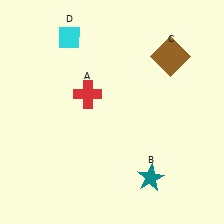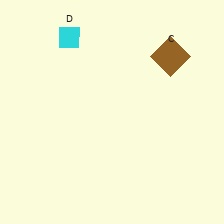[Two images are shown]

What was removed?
The teal star (B), the red cross (A) were removed in Image 2.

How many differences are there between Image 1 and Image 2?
There are 2 differences between the two images.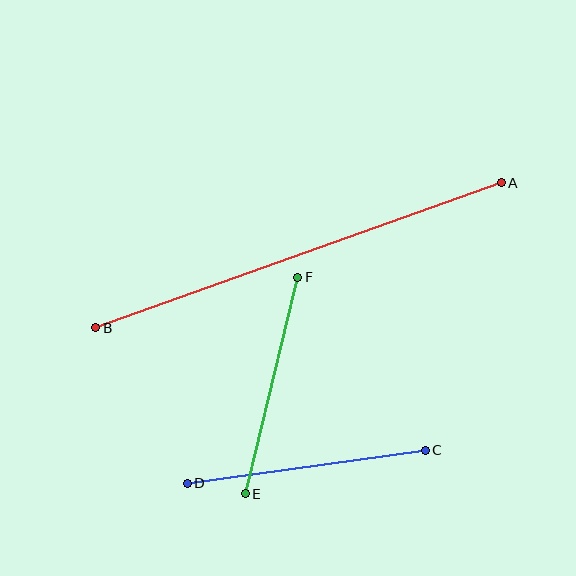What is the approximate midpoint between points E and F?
The midpoint is at approximately (271, 385) pixels.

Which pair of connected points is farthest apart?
Points A and B are farthest apart.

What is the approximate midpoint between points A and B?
The midpoint is at approximately (299, 255) pixels.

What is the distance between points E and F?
The distance is approximately 223 pixels.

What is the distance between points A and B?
The distance is approximately 431 pixels.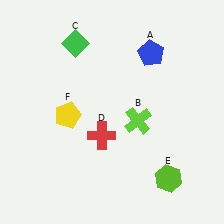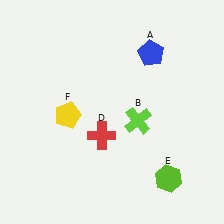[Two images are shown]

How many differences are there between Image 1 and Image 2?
There is 1 difference between the two images.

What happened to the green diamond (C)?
The green diamond (C) was removed in Image 2. It was in the top-left area of Image 1.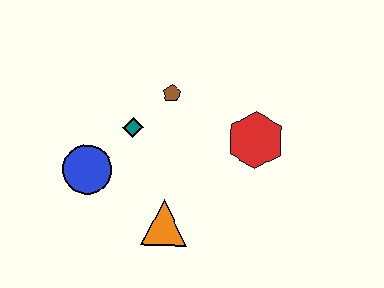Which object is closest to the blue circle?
The teal diamond is closest to the blue circle.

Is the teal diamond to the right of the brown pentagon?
No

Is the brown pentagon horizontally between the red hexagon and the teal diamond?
Yes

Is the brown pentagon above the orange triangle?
Yes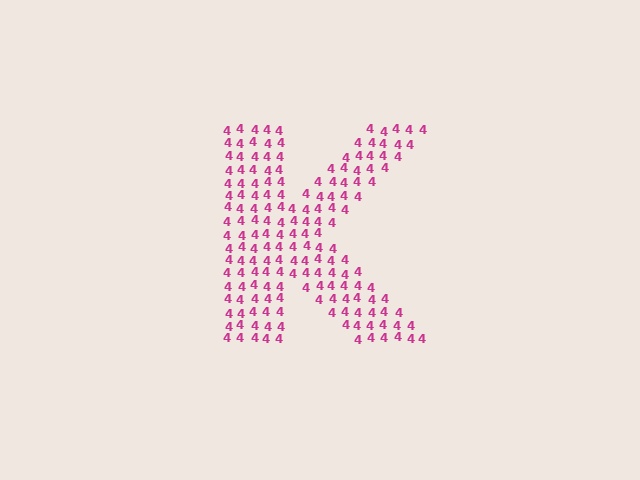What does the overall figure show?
The overall figure shows the letter K.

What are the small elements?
The small elements are digit 4's.